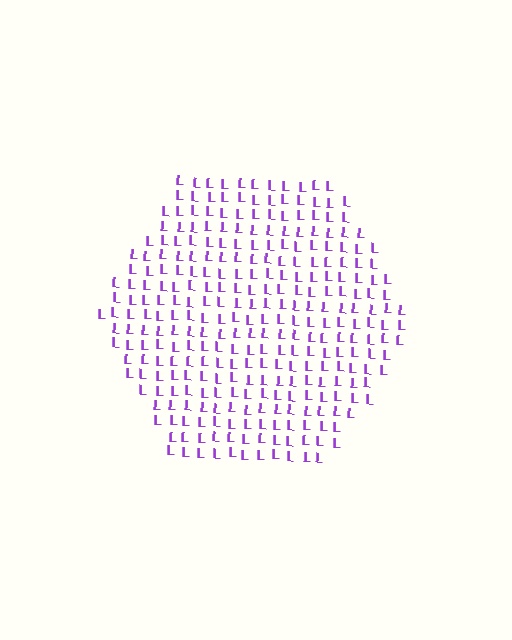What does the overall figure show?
The overall figure shows a hexagon.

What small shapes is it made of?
It is made of small letter L's.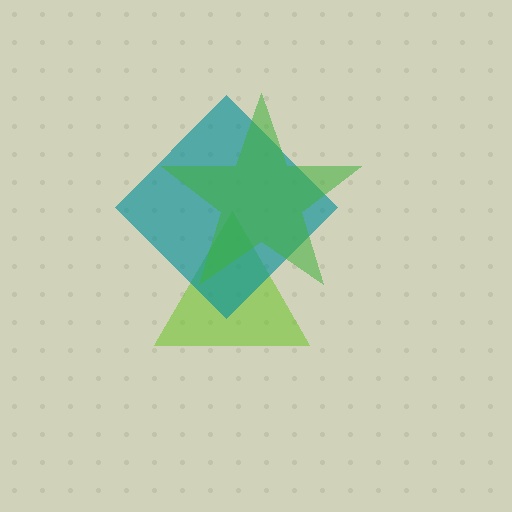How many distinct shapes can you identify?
There are 3 distinct shapes: a lime triangle, a teal diamond, a green star.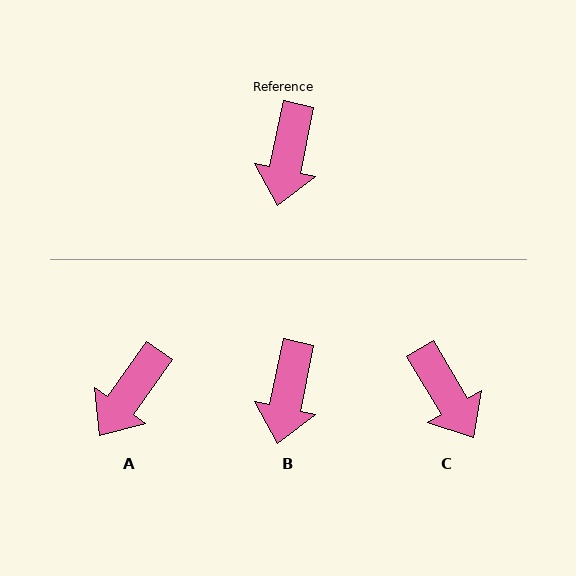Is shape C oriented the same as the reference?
No, it is off by about 42 degrees.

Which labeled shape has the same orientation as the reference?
B.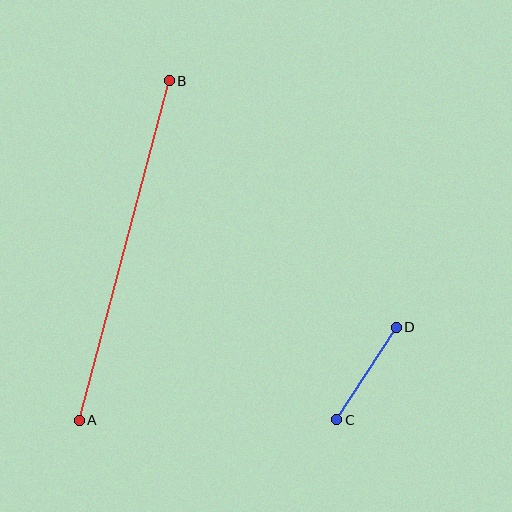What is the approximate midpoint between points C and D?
The midpoint is at approximately (366, 373) pixels.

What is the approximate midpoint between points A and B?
The midpoint is at approximately (124, 250) pixels.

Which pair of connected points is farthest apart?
Points A and B are farthest apart.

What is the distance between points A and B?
The distance is approximately 351 pixels.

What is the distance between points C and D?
The distance is approximately 110 pixels.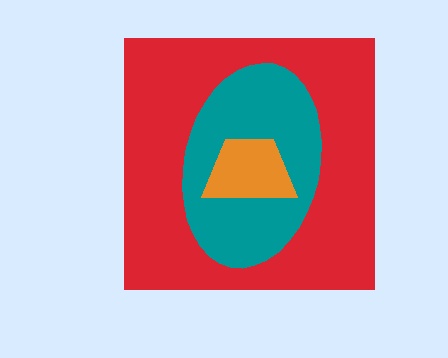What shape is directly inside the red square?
The teal ellipse.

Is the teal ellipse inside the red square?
Yes.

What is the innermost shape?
The orange trapezoid.